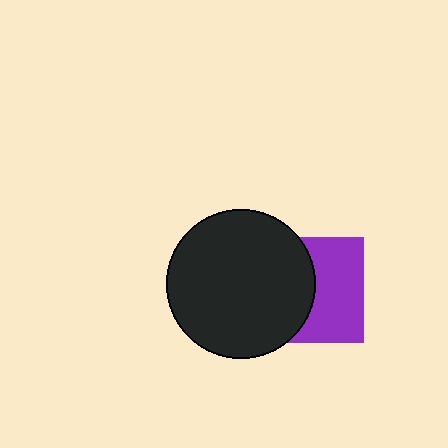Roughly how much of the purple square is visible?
About half of it is visible (roughly 53%).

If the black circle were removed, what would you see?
You would see the complete purple square.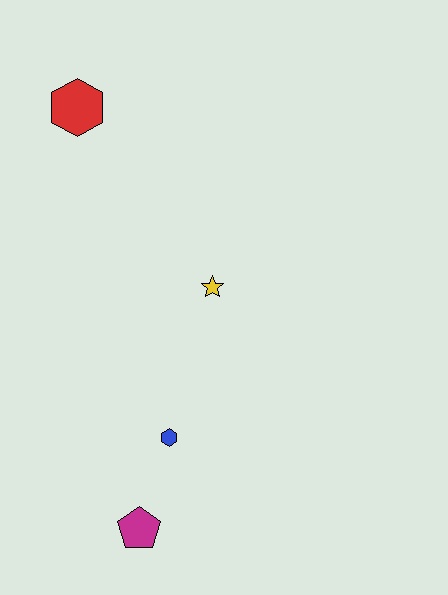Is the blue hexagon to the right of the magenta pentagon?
Yes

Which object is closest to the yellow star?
The blue hexagon is closest to the yellow star.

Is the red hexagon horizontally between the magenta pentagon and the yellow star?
No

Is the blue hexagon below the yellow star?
Yes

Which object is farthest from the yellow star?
The magenta pentagon is farthest from the yellow star.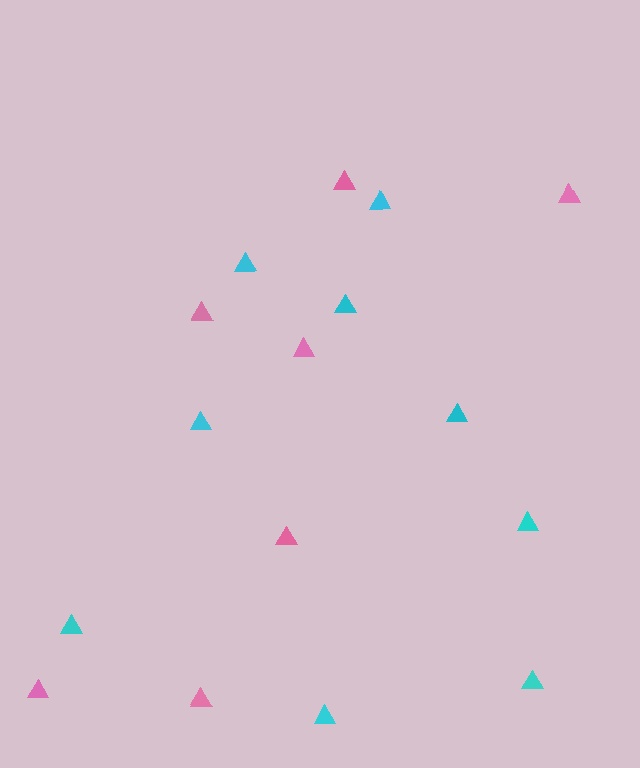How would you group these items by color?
There are 2 groups: one group of pink triangles (7) and one group of cyan triangles (9).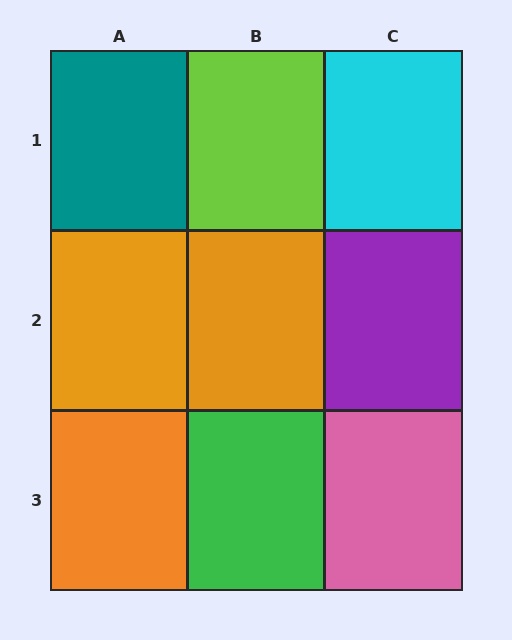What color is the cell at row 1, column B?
Lime.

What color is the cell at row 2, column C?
Purple.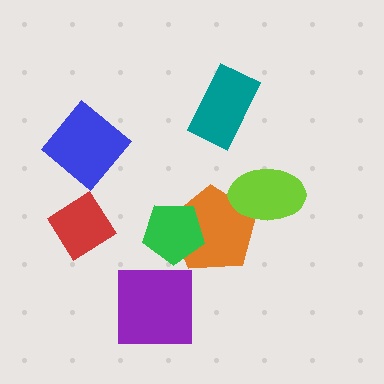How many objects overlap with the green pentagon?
1 object overlaps with the green pentagon.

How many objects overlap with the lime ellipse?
1 object overlaps with the lime ellipse.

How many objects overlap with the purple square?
0 objects overlap with the purple square.